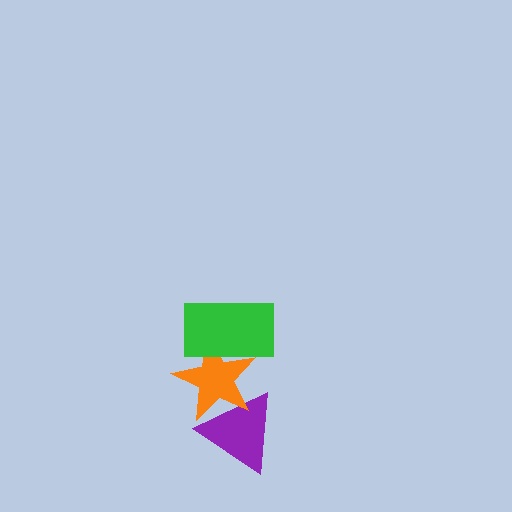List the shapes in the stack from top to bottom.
From top to bottom: the green rectangle, the orange star, the purple triangle.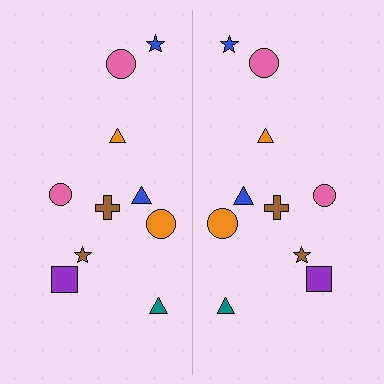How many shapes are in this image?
There are 20 shapes in this image.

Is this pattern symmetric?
Yes, this pattern has bilateral (reflection) symmetry.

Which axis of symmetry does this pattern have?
The pattern has a vertical axis of symmetry running through the center of the image.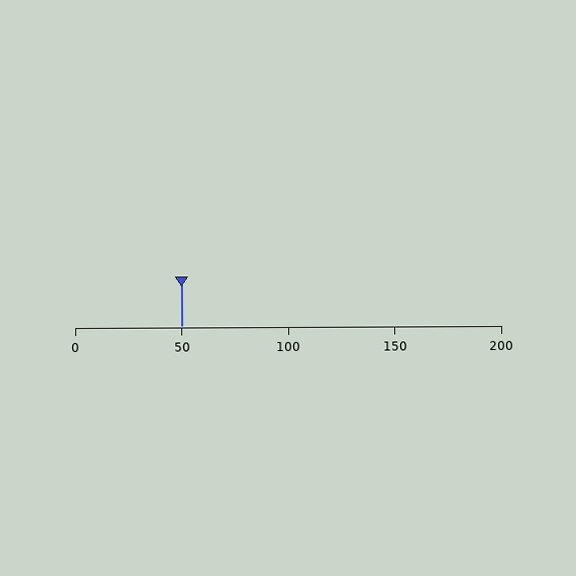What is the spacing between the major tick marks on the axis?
The major ticks are spaced 50 apart.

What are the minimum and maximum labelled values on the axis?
The axis runs from 0 to 200.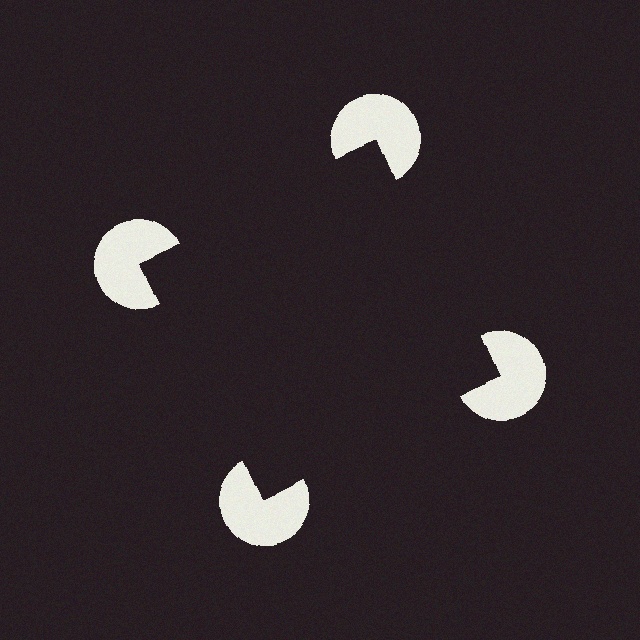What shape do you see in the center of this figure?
An illusory square — its edges are inferred from the aligned wedge cuts in the pac-man discs, not physically drawn.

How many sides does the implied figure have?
4 sides.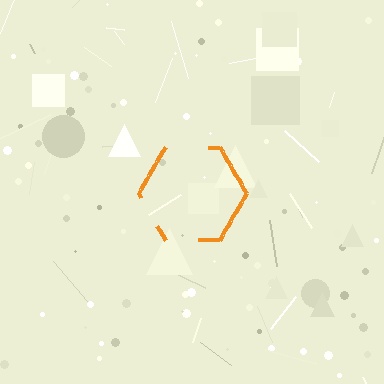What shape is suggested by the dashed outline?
The dashed outline suggests a hexagon.